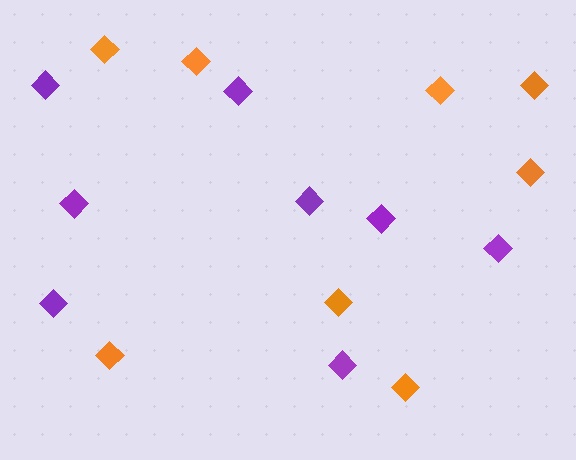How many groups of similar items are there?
There are 2 groups: one group of orange diamonds (8) and one group of purple diamonds (8).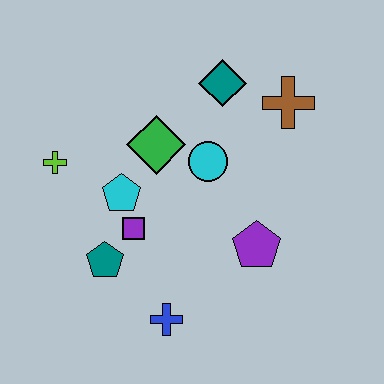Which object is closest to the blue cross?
The teal pentagon is closest to the blue cross.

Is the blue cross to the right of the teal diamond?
No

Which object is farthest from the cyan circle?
The blue cross is farthest from the cyan circle.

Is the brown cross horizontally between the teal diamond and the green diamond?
No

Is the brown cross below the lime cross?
No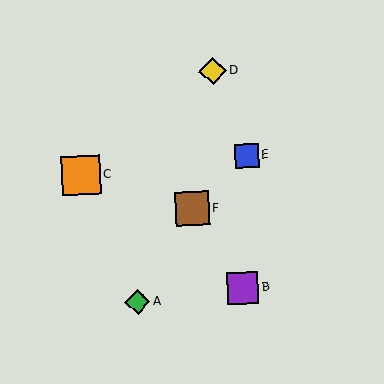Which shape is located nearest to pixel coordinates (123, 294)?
The green diamond (labeled A) at (137, 302) is nearest to that location.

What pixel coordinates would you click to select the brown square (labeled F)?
Click at (192, 209) to select the brown square F.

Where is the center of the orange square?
The center of the orange square is at (81, 175).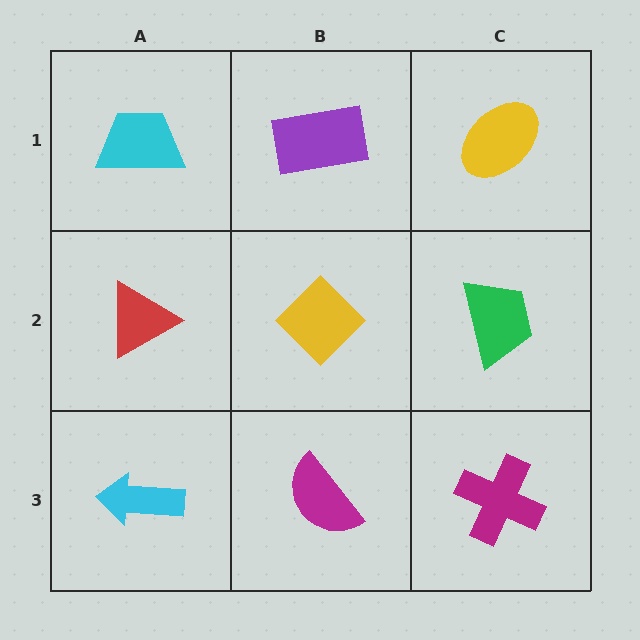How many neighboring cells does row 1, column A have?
2.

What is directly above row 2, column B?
A purple rectangle.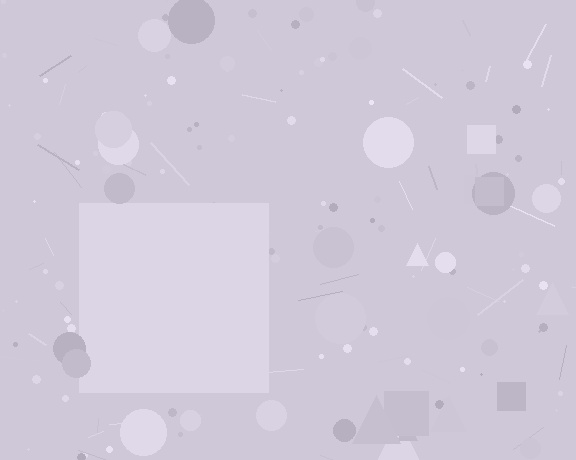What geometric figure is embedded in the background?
A square is embedded in the background.